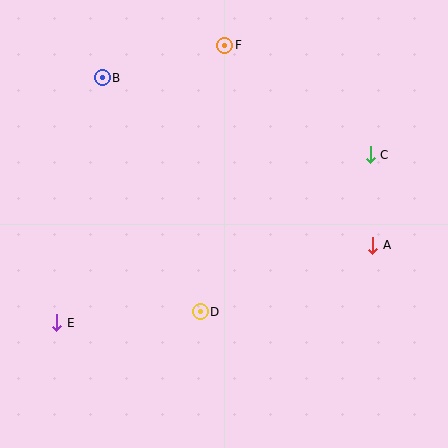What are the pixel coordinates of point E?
Point E is at (57, 323).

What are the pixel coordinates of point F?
Point F is at (225, 45).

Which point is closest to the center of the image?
Point D at (200, 312) is closest to the center.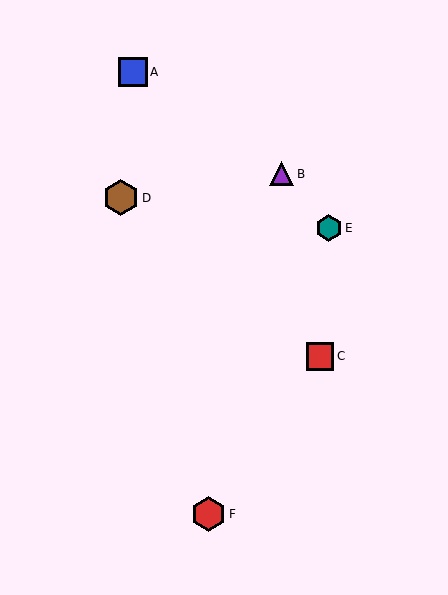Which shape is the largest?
The brown hexagon (labeled D) is the largest.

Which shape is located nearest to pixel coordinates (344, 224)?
The teal hexagon (labeled E) at (329, 228) is nearest to that location.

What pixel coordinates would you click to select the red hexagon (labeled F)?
Click at (209, 514) to select the red hexagon F.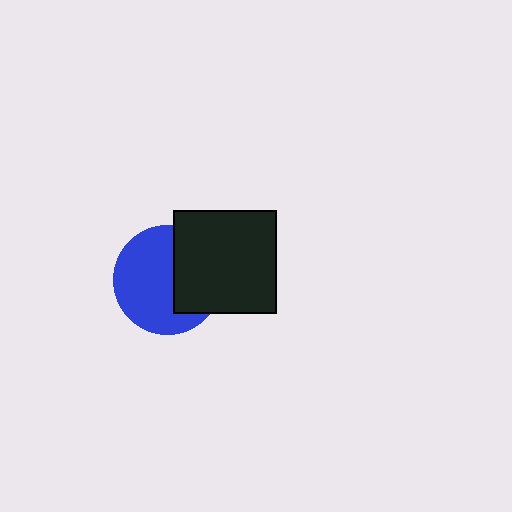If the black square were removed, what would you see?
You would see the complete blue circle.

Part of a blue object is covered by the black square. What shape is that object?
It is a circle.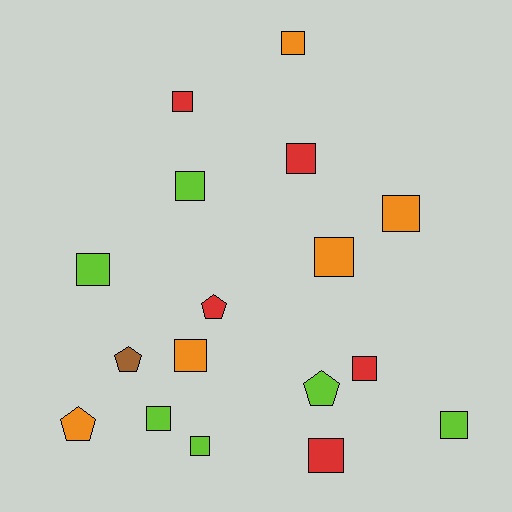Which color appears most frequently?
Lime, with 6 objects.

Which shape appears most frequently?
Square, with 13 objects.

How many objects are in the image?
There are 17 objects.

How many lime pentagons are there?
There is 1 lime pentagon.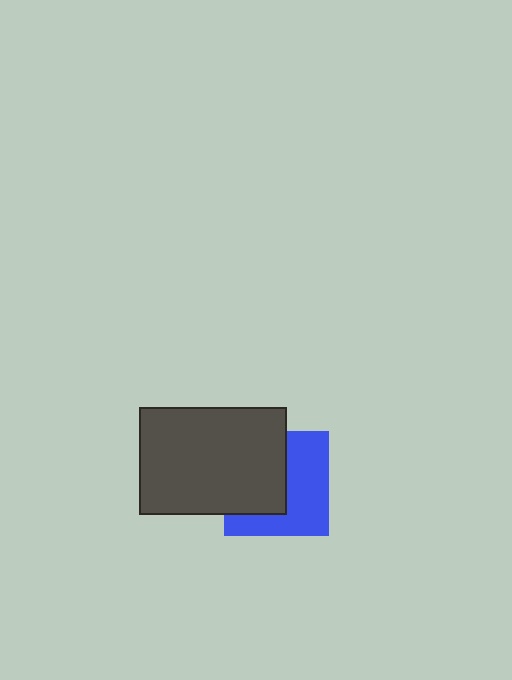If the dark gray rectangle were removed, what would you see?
You would see the complete blue square.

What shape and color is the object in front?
The object in front is a dark gray rectangle.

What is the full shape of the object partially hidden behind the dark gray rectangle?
The partially hidden object is a blue square.